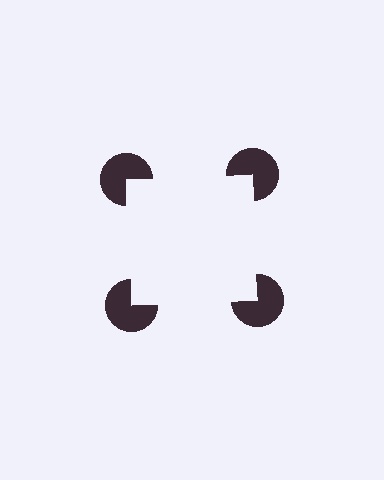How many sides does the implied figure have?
4 sides.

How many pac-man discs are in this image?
There are 4 — one at each vertex of the illusory square.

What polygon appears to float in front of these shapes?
An illusory square — its edges are inferred from the aligned wedge cuts in the pac-man discs, not physically drawn.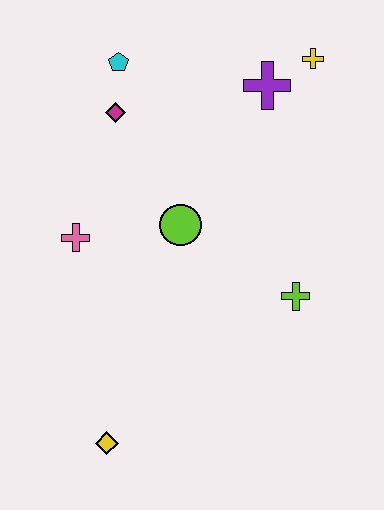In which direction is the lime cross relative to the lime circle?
The lime cross is to the right of the lime circle.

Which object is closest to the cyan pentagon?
The magenta diamond is closest to the cyan pentagon.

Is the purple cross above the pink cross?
Yes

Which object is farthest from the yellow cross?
The yellow diamond is farthest from the yellow cross.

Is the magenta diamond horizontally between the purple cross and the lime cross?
No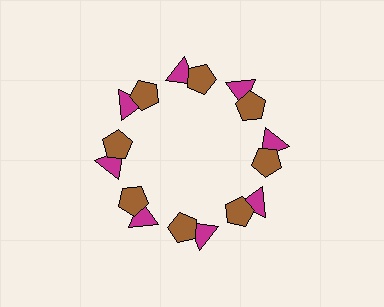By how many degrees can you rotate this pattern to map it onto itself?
The pattern maps onto itself every 45 degrees of rotation.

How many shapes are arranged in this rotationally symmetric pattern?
There are 16 shapes, arranged in 8 groups of 2.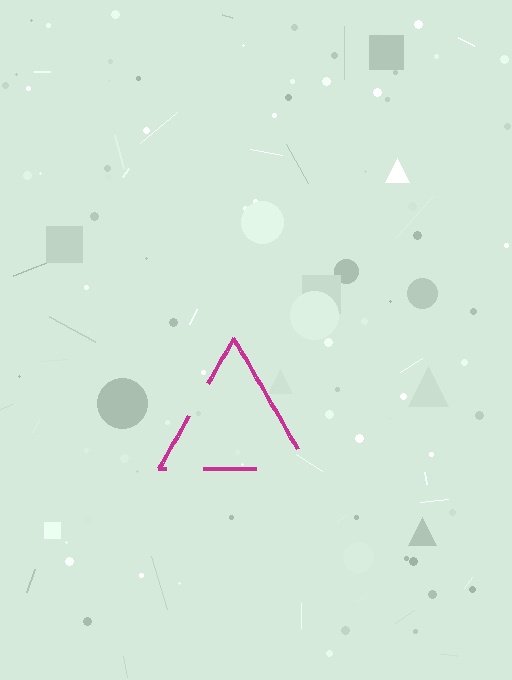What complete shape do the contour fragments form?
The contour fragments form a triangle.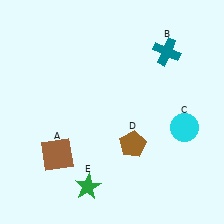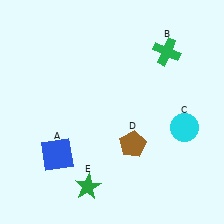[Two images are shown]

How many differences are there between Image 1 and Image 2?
There are 2 differences between the two images.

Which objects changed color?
A changed from brown to blue. B changed from teal to green.